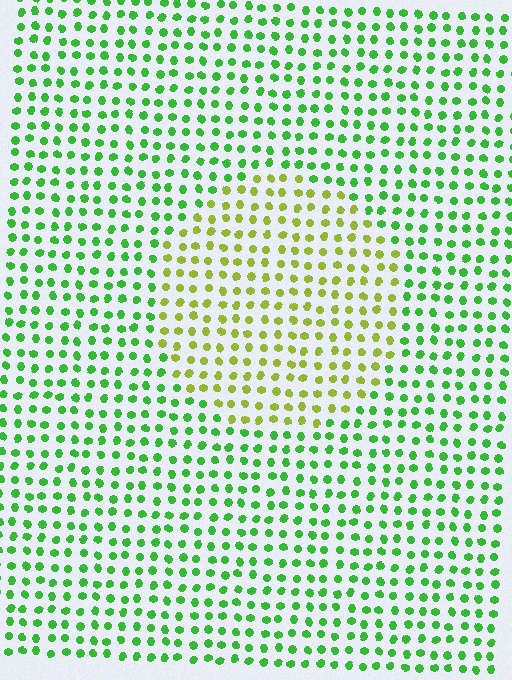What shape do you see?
I see a circle.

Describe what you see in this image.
The image is filled with small green elements in a uniform arrangement. A circle-shaped region is visible where the elements are tinted to a slightly different hue, forming a subtle color boundary.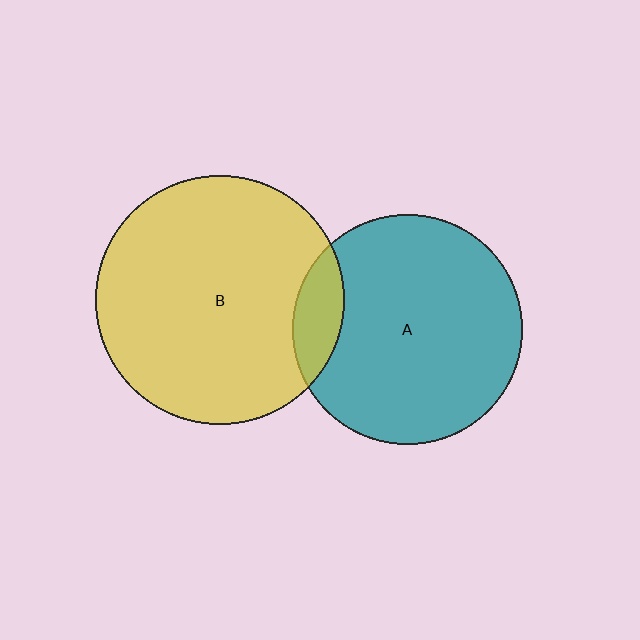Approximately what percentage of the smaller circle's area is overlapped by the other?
Approximately 10%.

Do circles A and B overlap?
Yes.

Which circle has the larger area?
Circle B (yellow).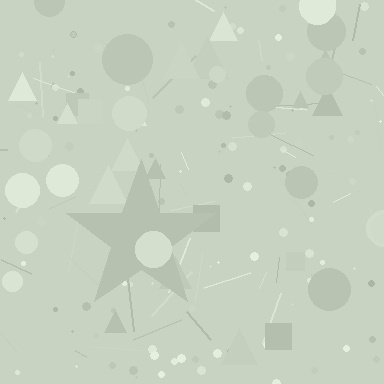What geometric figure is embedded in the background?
A star is embedded in the background.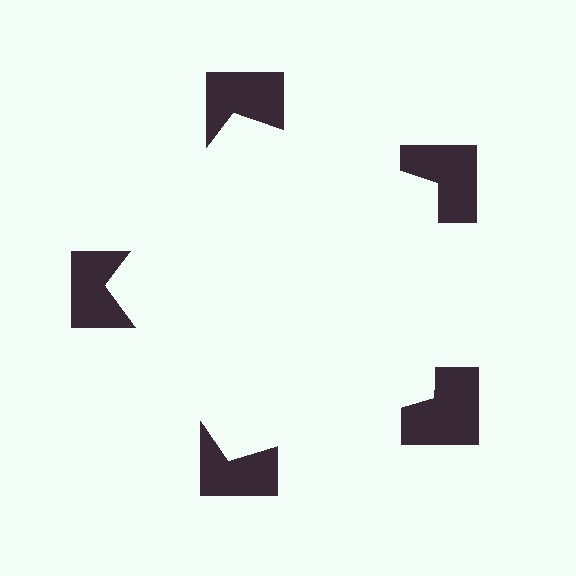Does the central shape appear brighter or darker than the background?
It typically appears slightly brighter than the background, even though no actual brightness change is drawn.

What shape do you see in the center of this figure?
An illusory pentagon — its edges are inferred from the aligned wedge cuts in the notched squares, not physically drawn.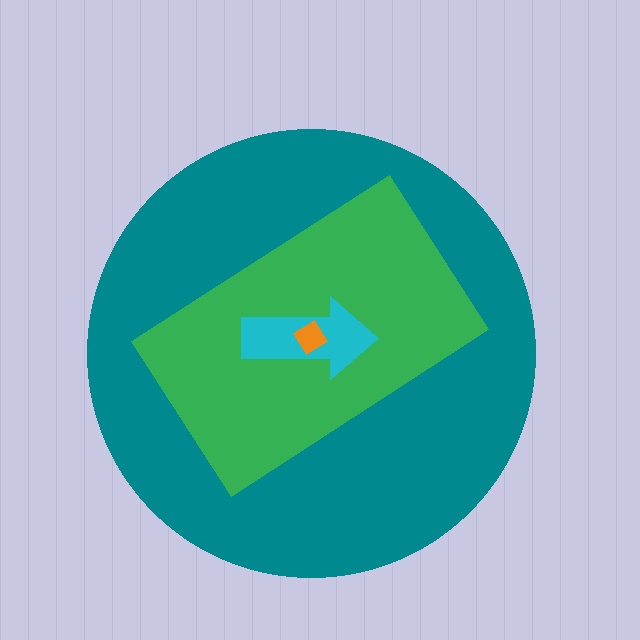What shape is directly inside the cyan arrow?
The orange diamond.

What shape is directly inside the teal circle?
The green rectangle.